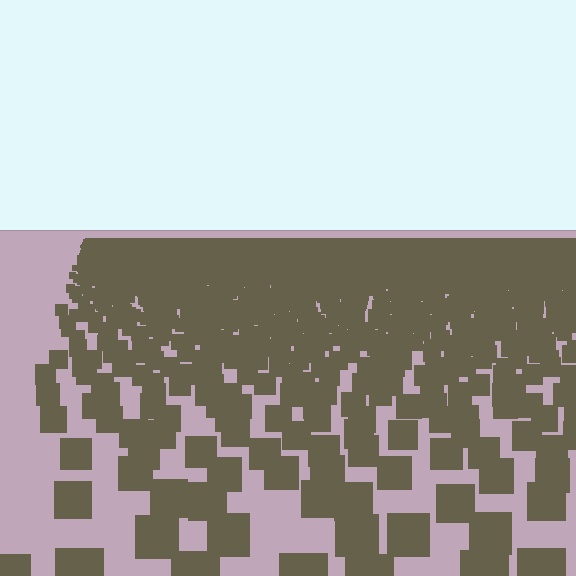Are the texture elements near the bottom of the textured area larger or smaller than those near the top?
Larger. Near the bottom, elements are closer to the viewer and appear at a bigger on-screen size.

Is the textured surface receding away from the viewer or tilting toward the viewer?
The surface is receding away from the viewer. Texture elements get smaller and denser toward the top.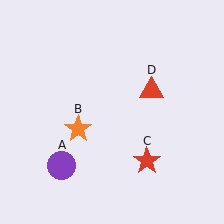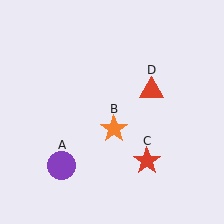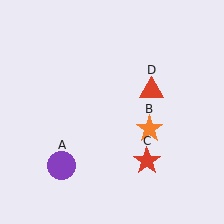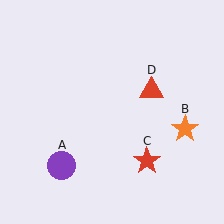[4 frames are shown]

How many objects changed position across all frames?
1 object changed position: orange star (object B).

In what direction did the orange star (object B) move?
The orange star (object B) moved right.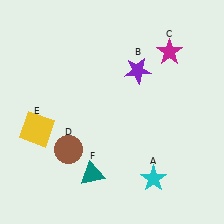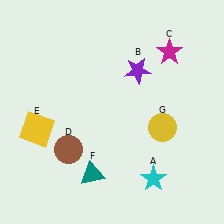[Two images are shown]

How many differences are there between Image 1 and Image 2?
There is 1 difference between the two images.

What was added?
A yellow circle (G) was added in Image 2.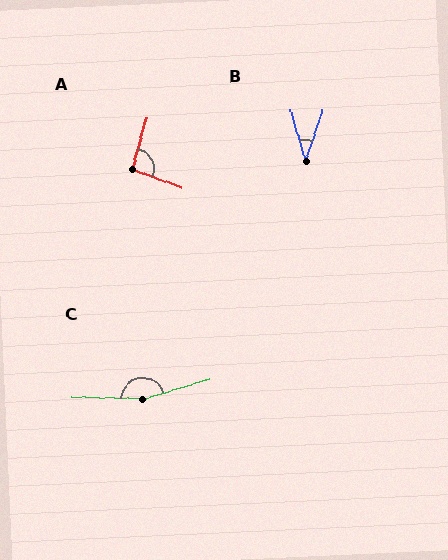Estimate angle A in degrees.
Approximately 96 degrees.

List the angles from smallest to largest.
B (34°), A (96°), C (162°).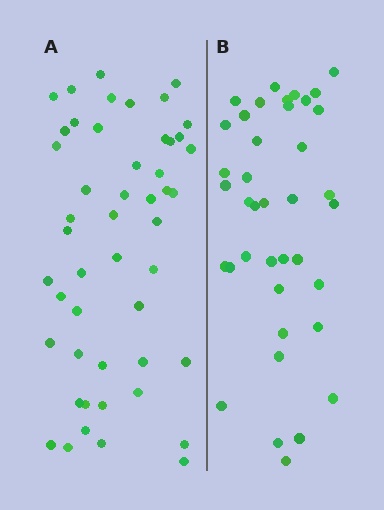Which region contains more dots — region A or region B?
Region A (the left region) has more dots.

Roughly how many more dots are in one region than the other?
Region A has roughly 10 or so more dots than region B.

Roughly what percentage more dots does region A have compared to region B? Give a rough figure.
About 25% more.